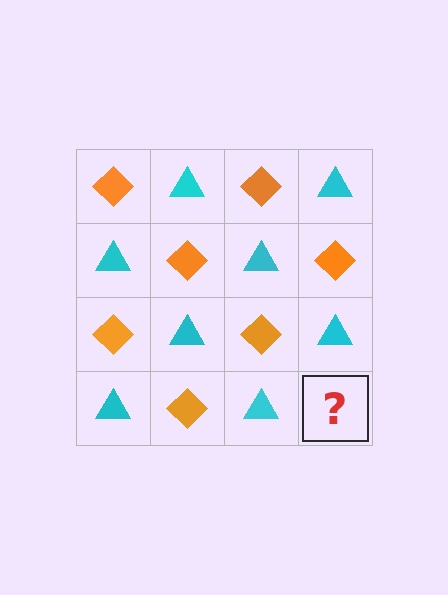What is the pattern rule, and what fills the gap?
The rule is that it alternates orange diamond and cyan triangle in a checkerboard pattern. The gap should be filled with an orange diamond.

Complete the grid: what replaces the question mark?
The question mark should be replaced with an orange diamond.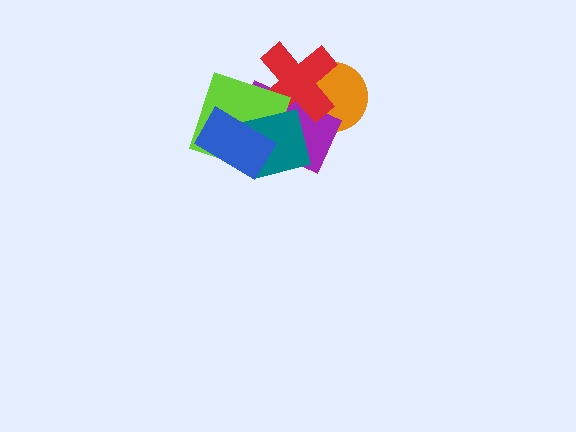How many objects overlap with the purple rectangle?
5 objects overlap with the purple rectangle.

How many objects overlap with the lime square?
4 objects overlap with the lime square.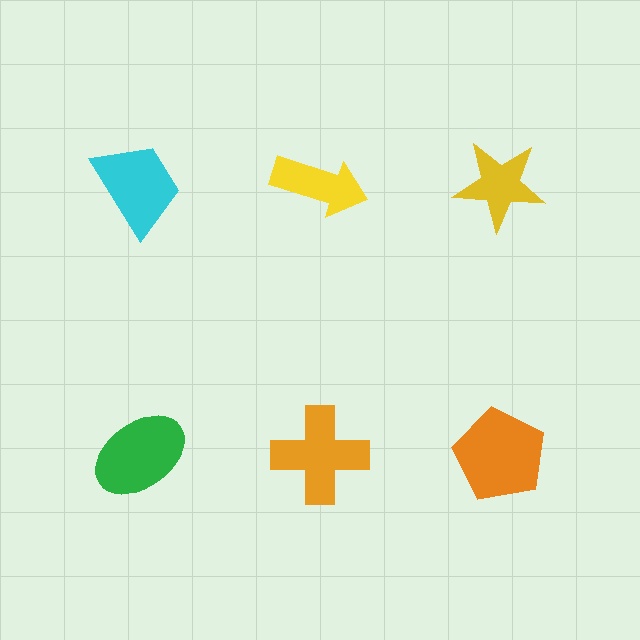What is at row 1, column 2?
A yellow arrow.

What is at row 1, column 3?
A yellow star.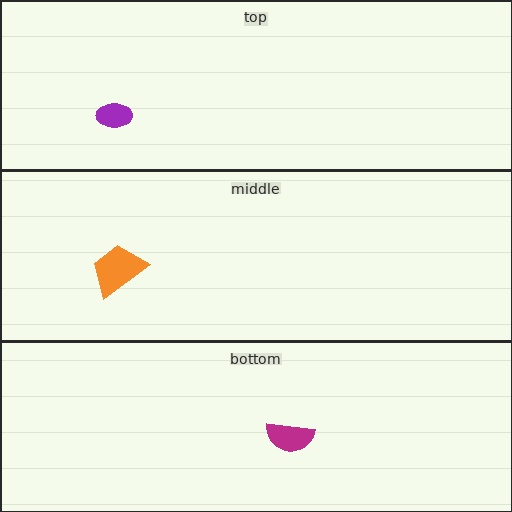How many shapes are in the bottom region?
1.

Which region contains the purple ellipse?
The top region.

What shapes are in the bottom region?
The magenta semicircle.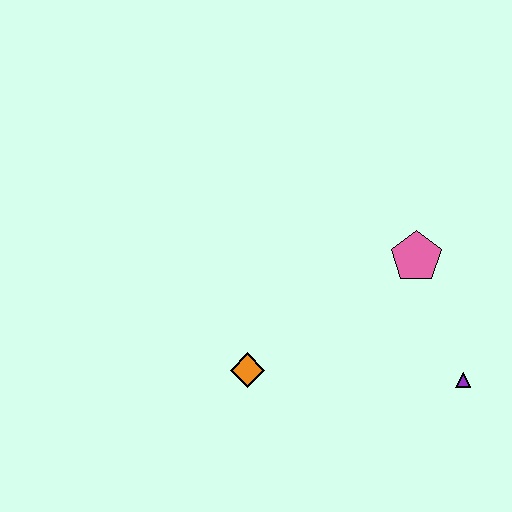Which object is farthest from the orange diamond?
The purple triangle is farthest from the orange diamond.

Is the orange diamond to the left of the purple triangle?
Yes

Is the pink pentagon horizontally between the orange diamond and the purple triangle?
Yes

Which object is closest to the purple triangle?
The pink pentagon is closest to the purple triangle.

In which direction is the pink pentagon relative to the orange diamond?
The pink pentagon is to the right of the orange diamond.